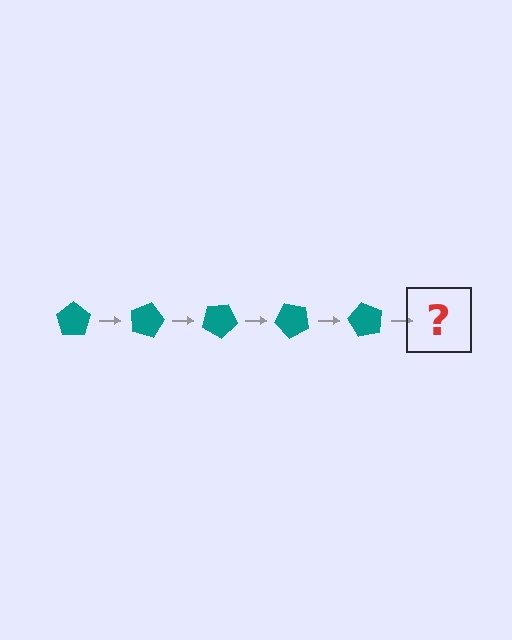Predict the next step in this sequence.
The next step is a teal pentagon rotated 75 degrees.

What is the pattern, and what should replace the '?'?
The pattern is that the pentagon rotates 15 degrees each step. The '?' should be a teal pentagon rotated 75 degrees.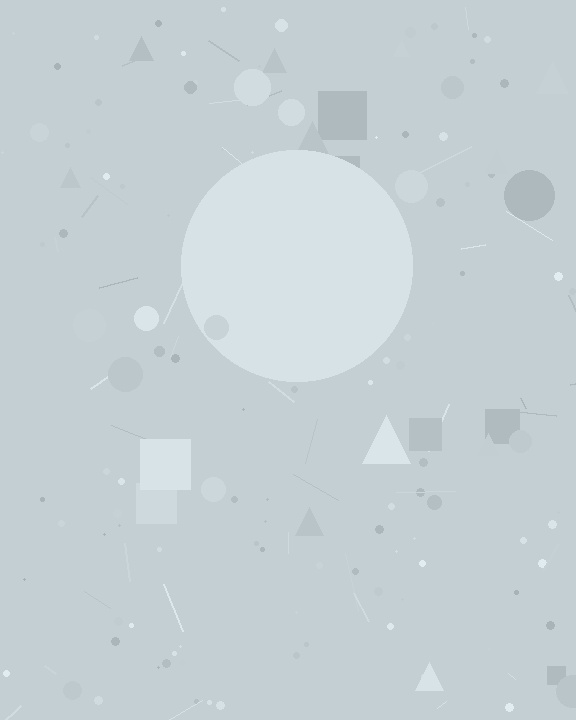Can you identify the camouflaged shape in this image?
The camouflaged shape is a circle.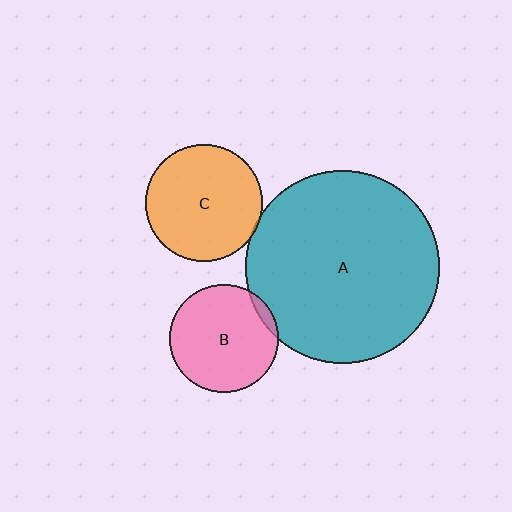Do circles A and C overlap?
Yes.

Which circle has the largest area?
Circle A (teal).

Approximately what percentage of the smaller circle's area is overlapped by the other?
Approximately 5%.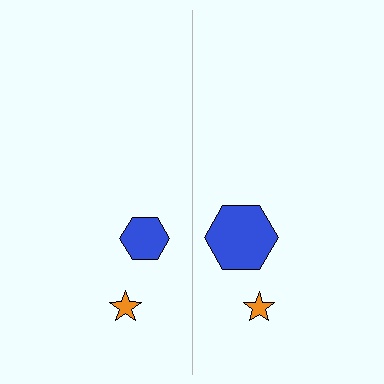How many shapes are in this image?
There are 4 shapes in this image.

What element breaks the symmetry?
The blue hexagon on the right side has a different size than its mirror counterpart.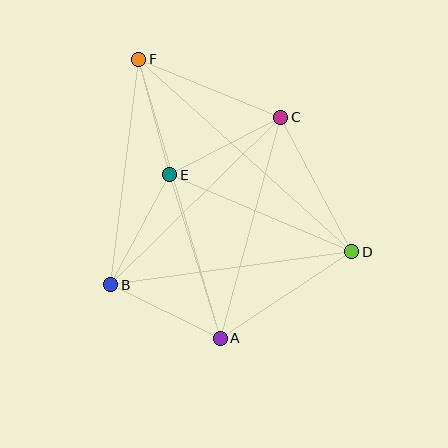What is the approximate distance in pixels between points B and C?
The distance between B and C is approximately 239 pixels.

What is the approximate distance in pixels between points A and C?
The distance between A and C is approximately 229 pixels.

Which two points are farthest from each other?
Points A and F are farthest from each other.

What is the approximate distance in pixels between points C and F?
The distance between C and F is approximately 154 pixels.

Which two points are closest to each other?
Points E and F are closest to each other.